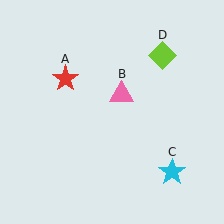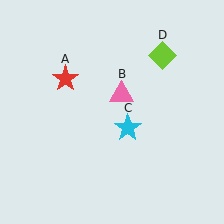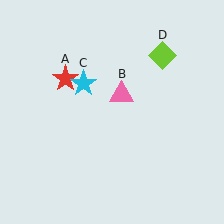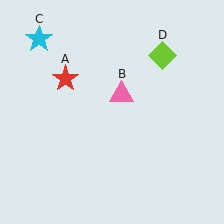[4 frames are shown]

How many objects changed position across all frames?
1 object changed position: cyan star (object C).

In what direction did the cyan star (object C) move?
The cyan star (object C) moved up and to the left.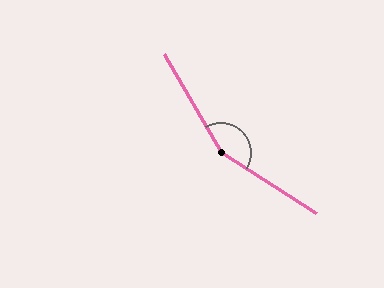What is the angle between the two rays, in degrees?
Approximately 152 degrees.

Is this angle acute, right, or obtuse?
It is obtuse.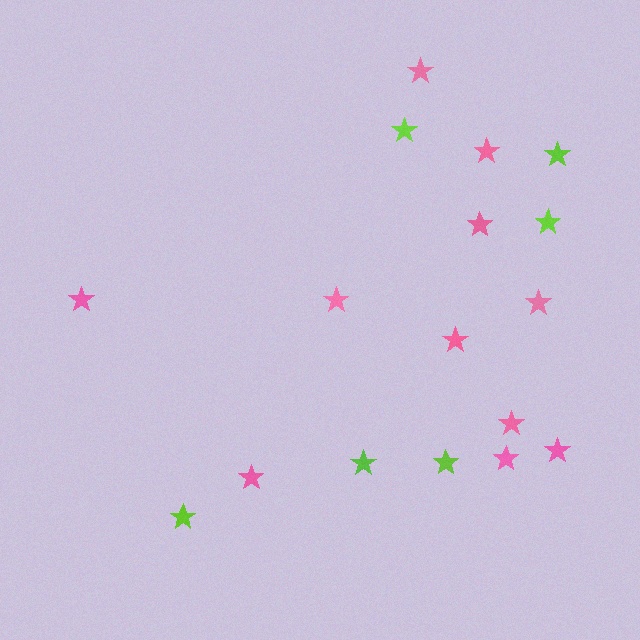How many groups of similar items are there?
There are 2 groups: one group of lime stars (6) and one group of pink stars (11).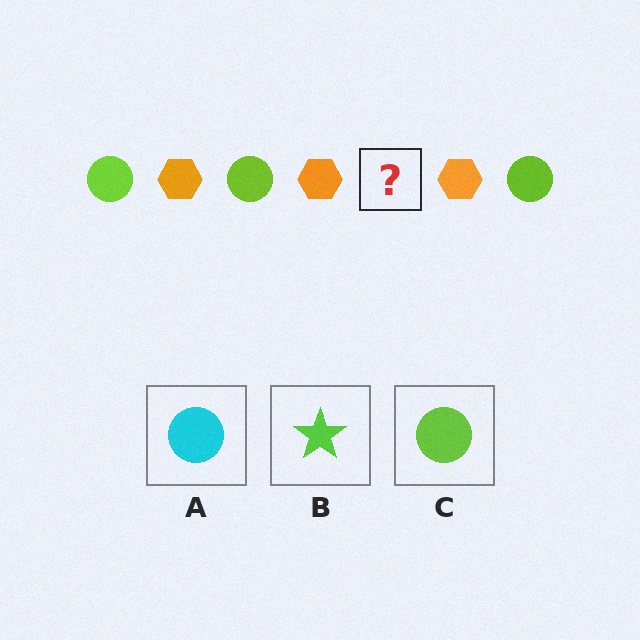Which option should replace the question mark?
Option C.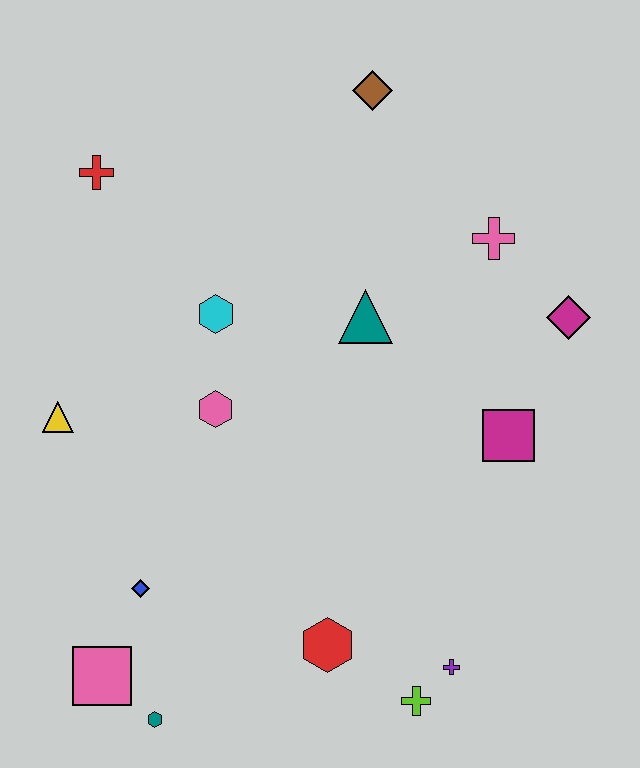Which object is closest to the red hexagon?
The lime cross is closest to the red hexagon.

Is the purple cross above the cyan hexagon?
No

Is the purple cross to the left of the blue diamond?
No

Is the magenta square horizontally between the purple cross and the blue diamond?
No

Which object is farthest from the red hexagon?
The brown diamond is farthest from the red hexagon.